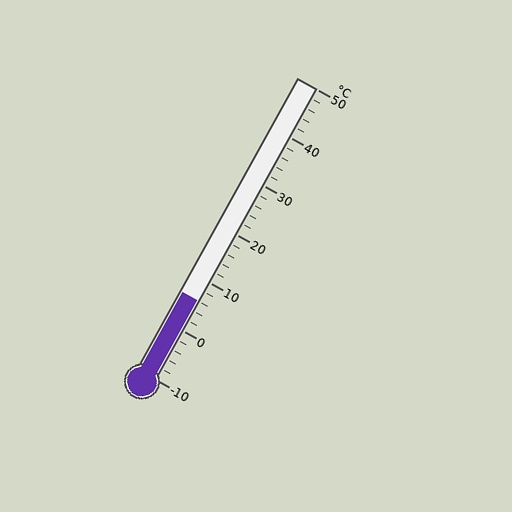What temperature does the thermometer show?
The thermometer shows approximately 6°C.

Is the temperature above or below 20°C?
The temperature is below 20°C.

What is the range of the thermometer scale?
The thermometer scale ranges from -10°C to 50°C.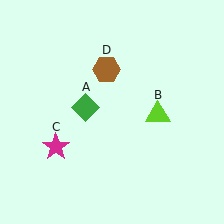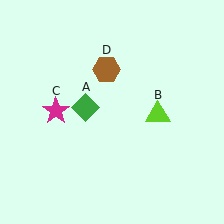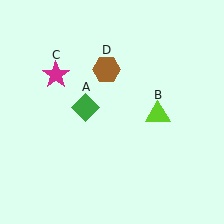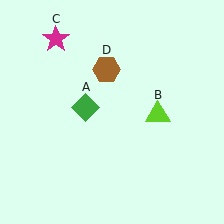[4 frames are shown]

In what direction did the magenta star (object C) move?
The magenta star (object C) moved up.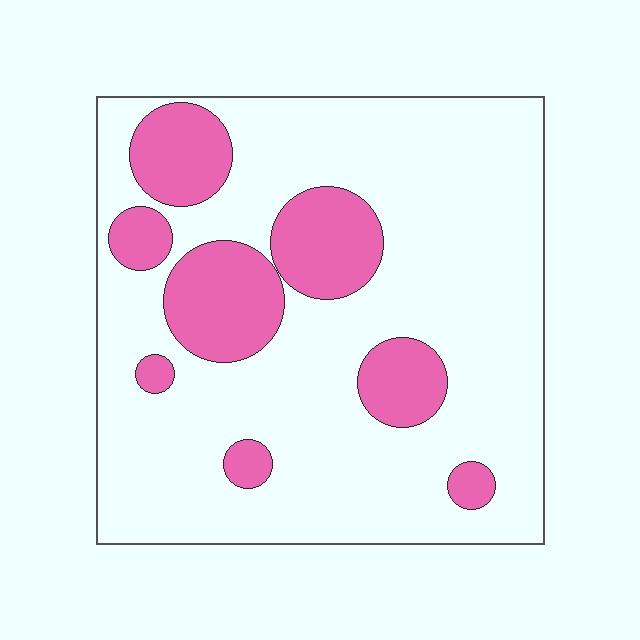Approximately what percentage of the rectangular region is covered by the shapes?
Approximately 25%.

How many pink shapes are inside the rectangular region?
8.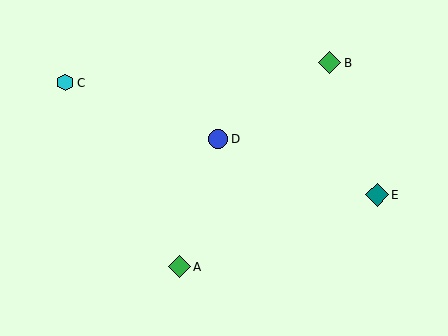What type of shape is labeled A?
Shape A is a green diamond.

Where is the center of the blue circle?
The center of the blue circle is at (218, 139).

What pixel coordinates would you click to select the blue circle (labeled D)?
Click at (218, 139) to select the blue circle D.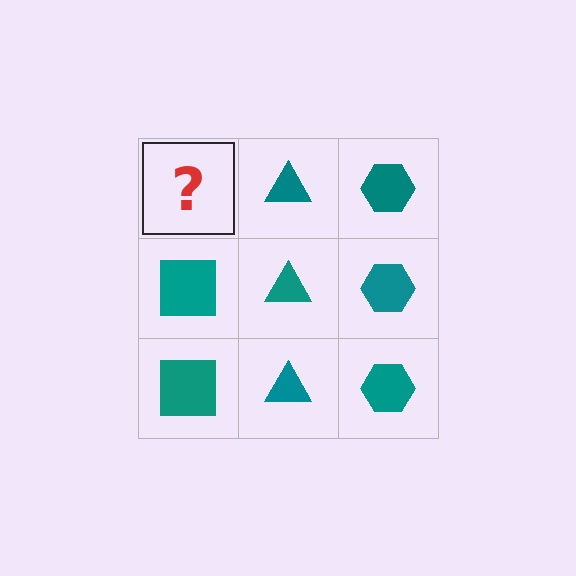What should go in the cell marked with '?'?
The missing cell should contain a teal square.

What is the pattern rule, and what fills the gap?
The rule is that each column has a consistent shape. The gap should be filled with a teal square.